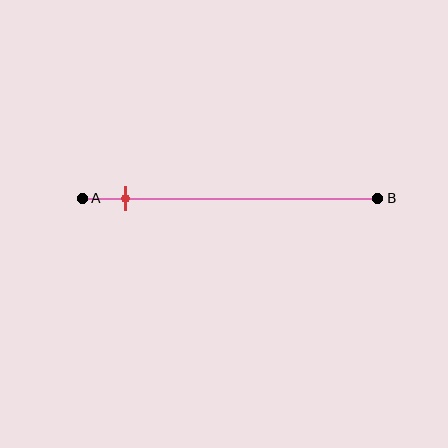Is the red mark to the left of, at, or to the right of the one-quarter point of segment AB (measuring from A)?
The red mark is to the left of the one-quarter point of segment AB.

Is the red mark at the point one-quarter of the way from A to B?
No, the mark is at about 15% from A, not at the 25% one-quarter point.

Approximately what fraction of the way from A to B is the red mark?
The red mark is approximately 15% of the way from A to B.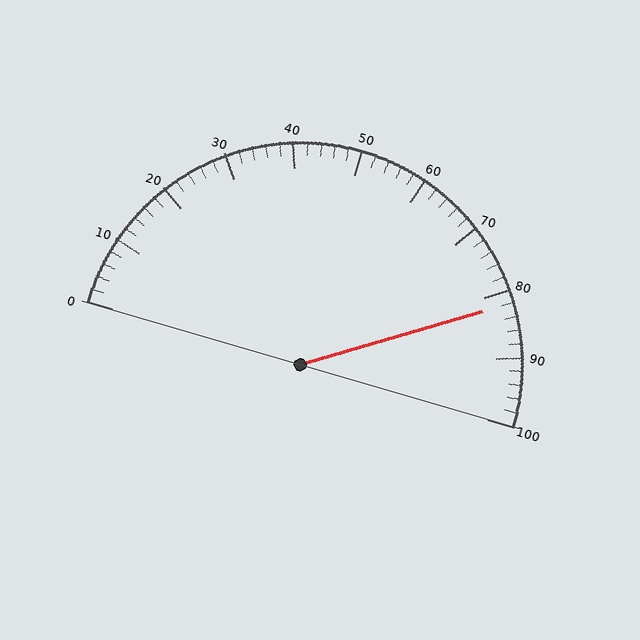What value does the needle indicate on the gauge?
The needle indicates approximately 82.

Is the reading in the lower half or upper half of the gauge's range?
The reading is in the upper half of the range (0 to 100).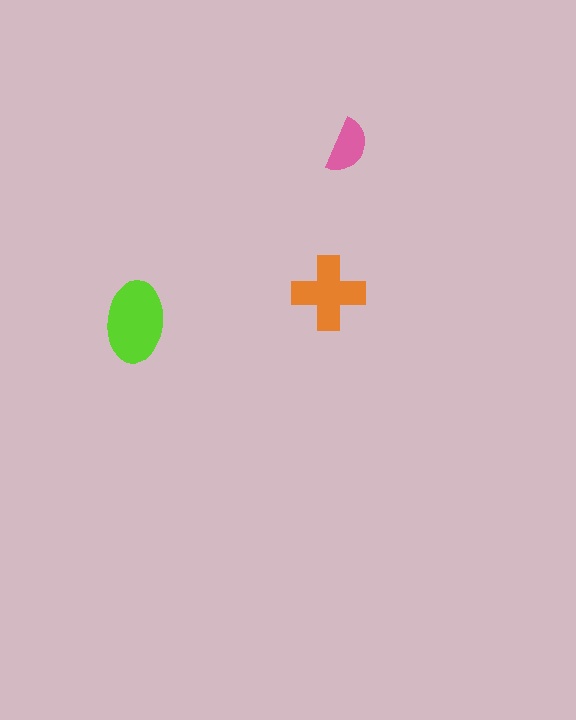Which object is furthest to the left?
The lime ellipse is leftmost.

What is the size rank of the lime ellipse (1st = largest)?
1st.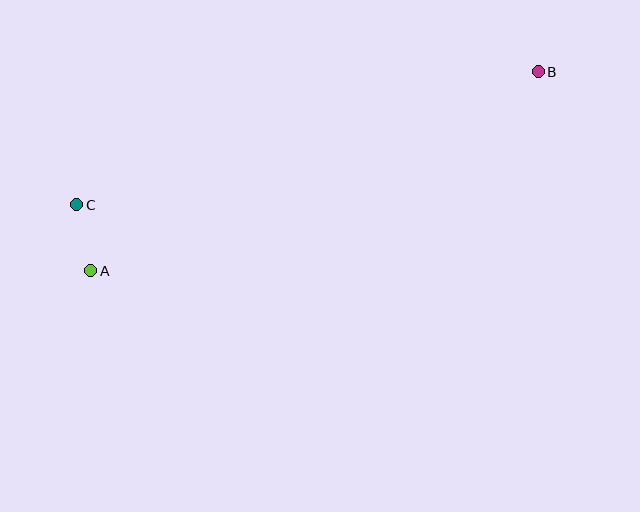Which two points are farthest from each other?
Points A and B are farthest from each other.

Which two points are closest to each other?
Points A and C are closest to each other.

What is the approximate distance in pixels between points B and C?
The distance between B and C is approximately 480 pixels.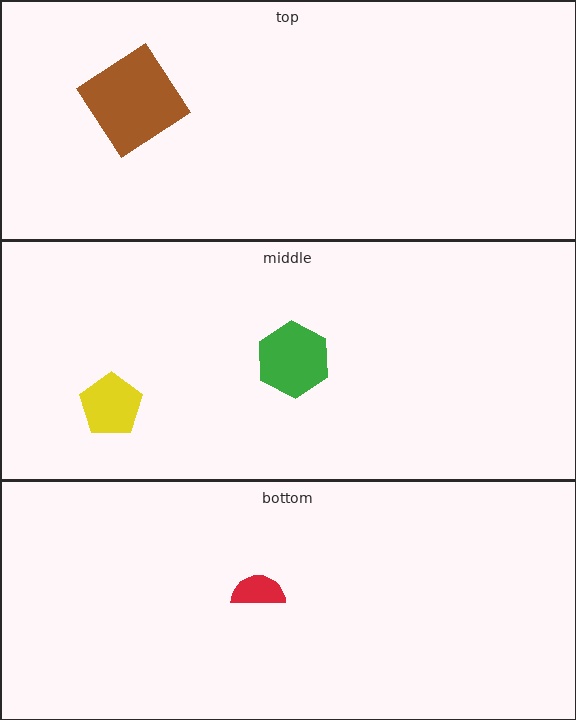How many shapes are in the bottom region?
1.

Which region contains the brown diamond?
The top region.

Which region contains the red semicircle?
The bottom region.